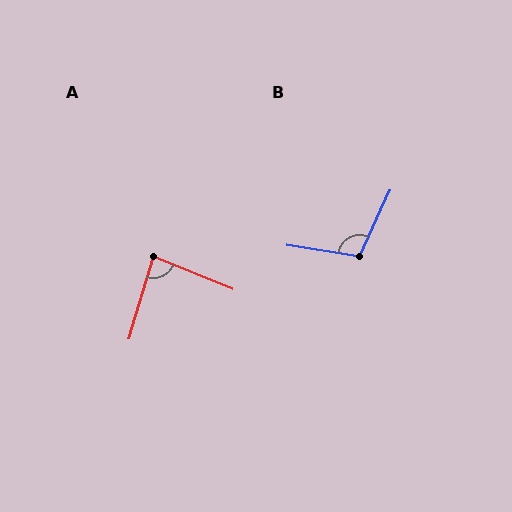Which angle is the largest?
B, at approximately 106 degrees.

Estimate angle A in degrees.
Approximately 84 degrees.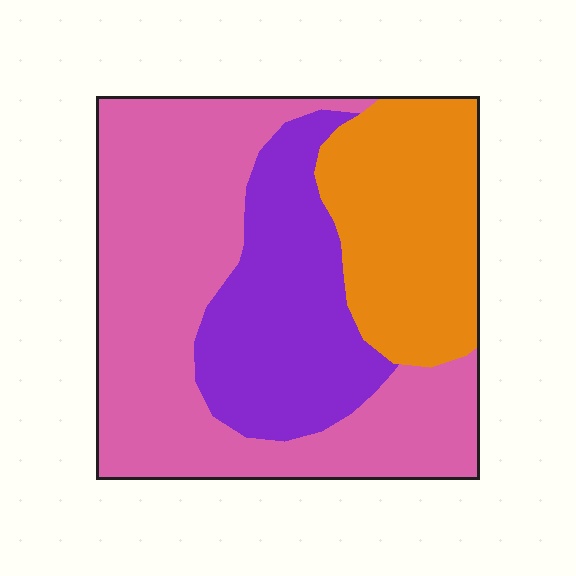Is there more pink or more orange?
Pink.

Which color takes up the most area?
Pink, at roughly 50%.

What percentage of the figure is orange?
Orange covers about 25% of the figure.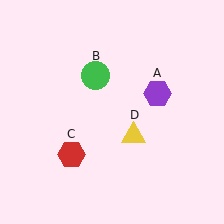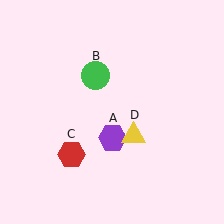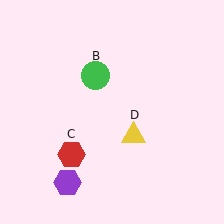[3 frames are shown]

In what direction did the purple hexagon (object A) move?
The purple hexagon (object A) moved down and to the left.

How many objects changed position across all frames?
1 object changed position: purple hexagon (object A).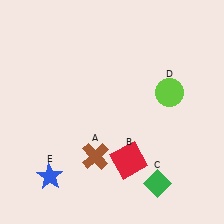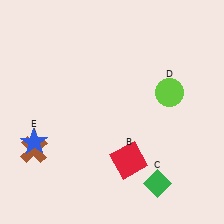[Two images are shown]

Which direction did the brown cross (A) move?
The brown cross (A) moved left.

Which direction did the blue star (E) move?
The blue star (E) moved up.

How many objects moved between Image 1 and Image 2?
2 objects moved between the two images.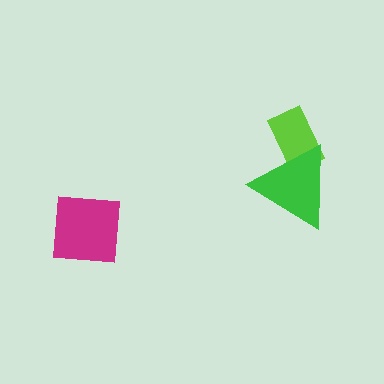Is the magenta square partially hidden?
No, no other shape covers it.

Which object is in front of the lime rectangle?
The green triangle is in front of the lime rectangle.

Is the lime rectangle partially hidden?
Yes, it is partially covered by another shape.